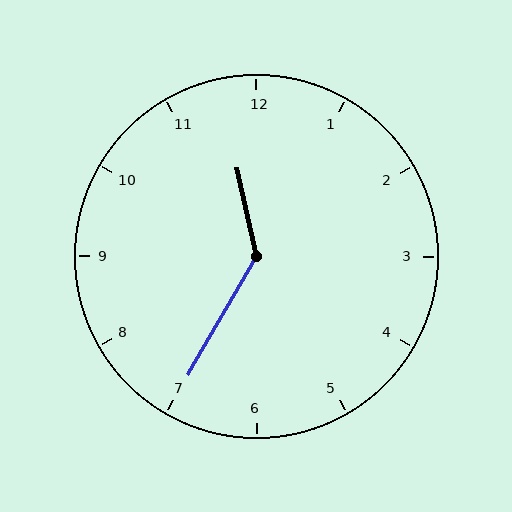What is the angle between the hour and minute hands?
Approximately 138 degrees.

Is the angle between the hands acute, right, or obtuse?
It is obtuse.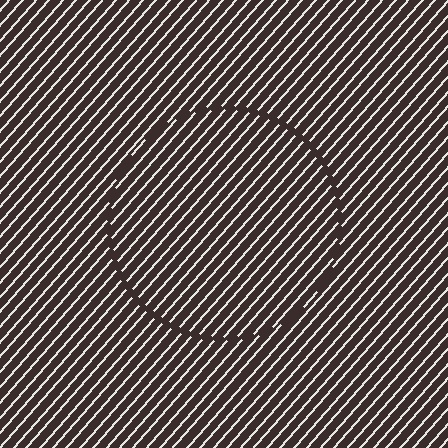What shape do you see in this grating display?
An illusory circle. The interior of the shape contains the same grating, shifted by half a period — the contour is defined by the phase discontinuity where line-ends from the inner and outer gratings abut.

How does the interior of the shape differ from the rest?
The interior of the shape contains the same grating, shifted by half a period — the contour is defined by the phase discontinuity where line-ends from the inner and outer gratings abut.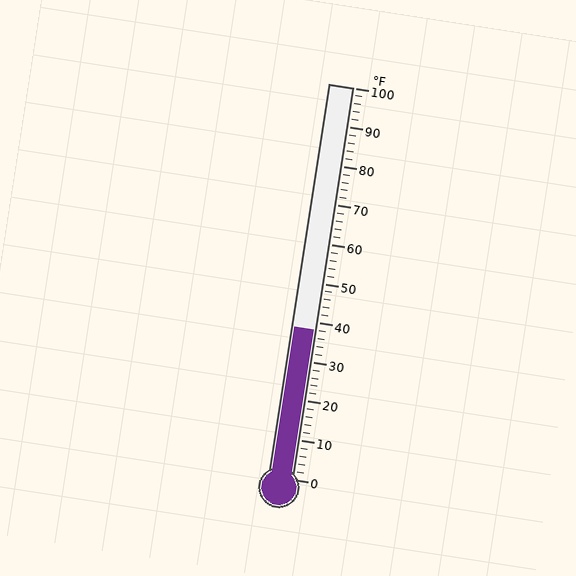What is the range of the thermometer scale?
The thermometer scale ranges from 0°F to 100°F.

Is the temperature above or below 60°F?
The temperature is below 60°F.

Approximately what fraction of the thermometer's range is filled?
The thermometer is filled to approximately 40% of its range.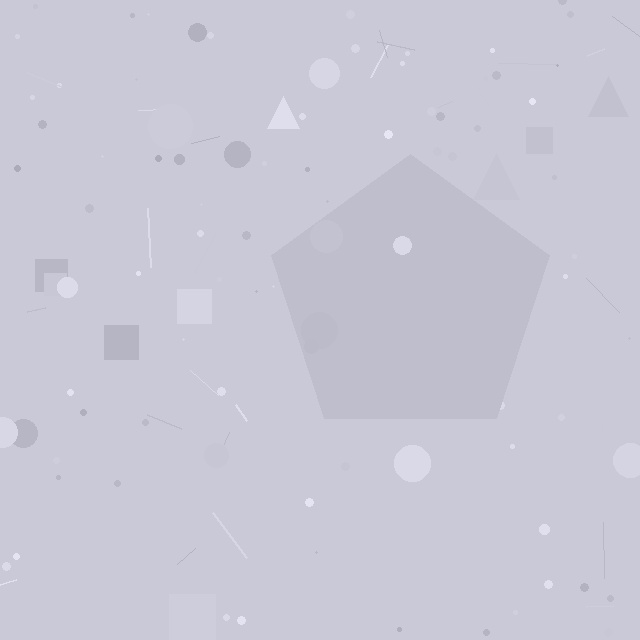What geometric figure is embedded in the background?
A pentagon is embedded in the background.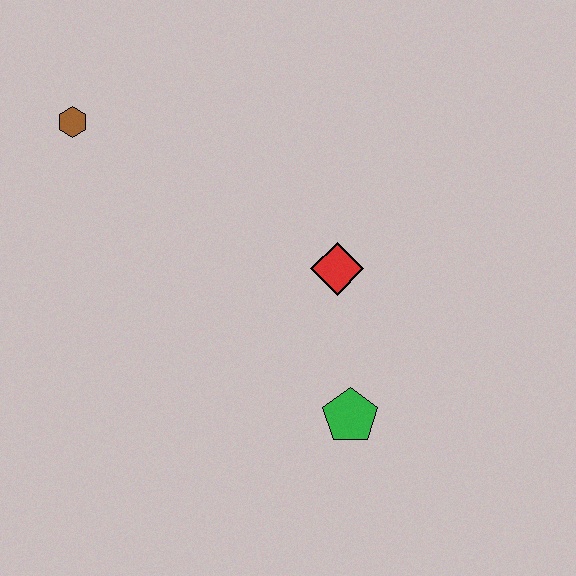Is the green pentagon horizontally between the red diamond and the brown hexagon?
No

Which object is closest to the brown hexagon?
The red diamond is closest to the brown hexagon.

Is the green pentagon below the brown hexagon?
Yes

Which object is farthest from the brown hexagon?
The green pentagon is farthest from the brown hexagon.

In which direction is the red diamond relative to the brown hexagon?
The red diamond is to the right of the brown hexagon.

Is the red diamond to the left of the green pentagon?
Yes